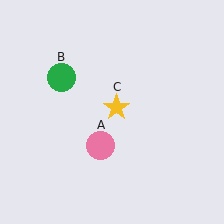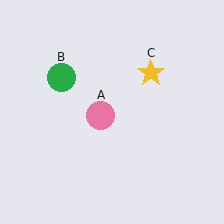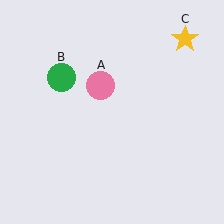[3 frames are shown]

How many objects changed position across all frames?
2 objects changed position: pink circle (object A), yellow star (object C).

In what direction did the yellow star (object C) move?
The yellow star (object C) moved up and to the right.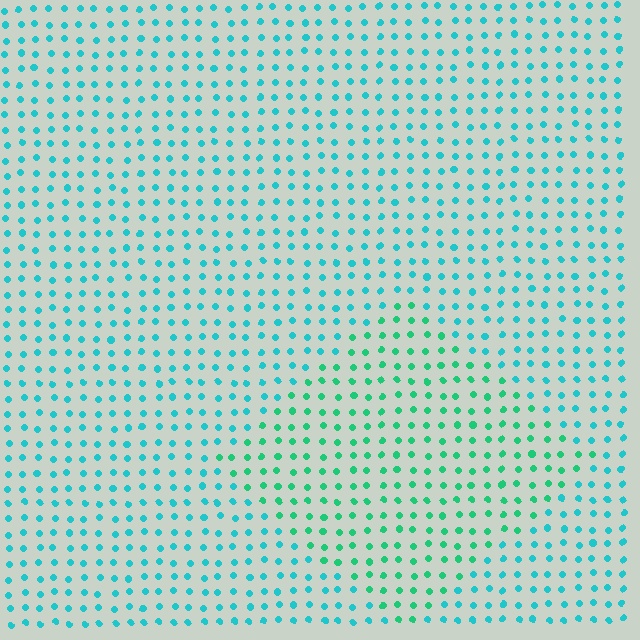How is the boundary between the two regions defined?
The boundary is defined purely by a slight shift in hue (about 31 degrees). Spacing, size, and orientation are identical on both sides.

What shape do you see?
I see a diamond.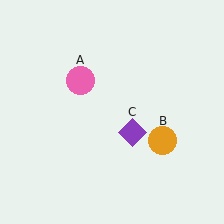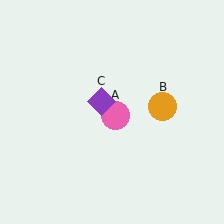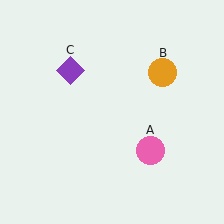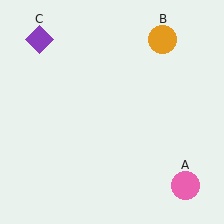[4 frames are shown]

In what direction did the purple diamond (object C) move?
The purple diamond (object C) moved up and to the left.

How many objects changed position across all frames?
3 objects changed position: pink circle (object A), orange circle (object B), purple diamond (object C).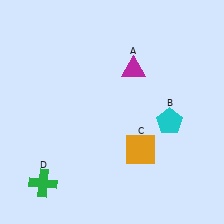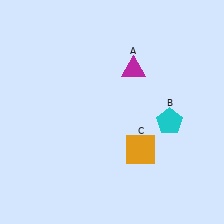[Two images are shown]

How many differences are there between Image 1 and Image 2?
There is 1 difference between the two images.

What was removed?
The green cross (D) was removed in Image 2.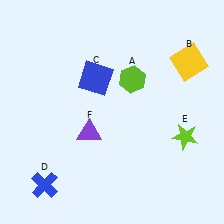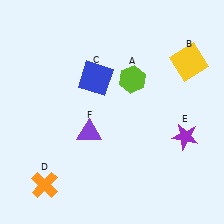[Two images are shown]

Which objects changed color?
D changed from blue to orange. E changed from lime to purple.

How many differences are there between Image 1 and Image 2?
There are 2 differences between the two images.